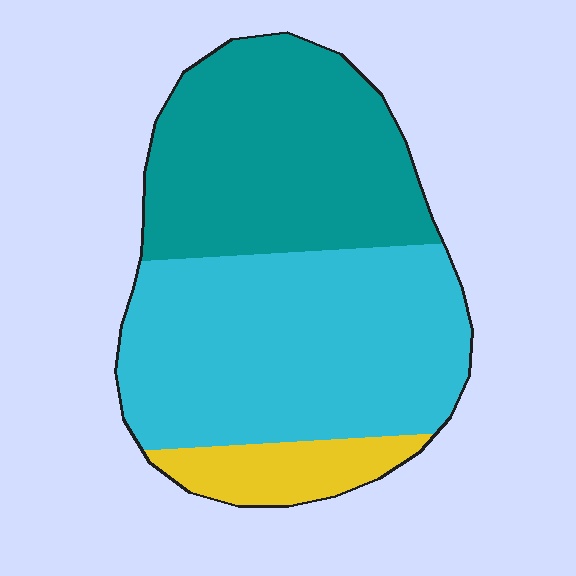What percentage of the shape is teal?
Teal covers about 40% of the shape.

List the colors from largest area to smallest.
From largest to smallest: cyan, teal, yellow.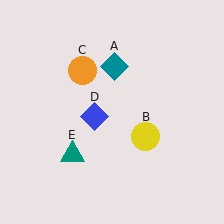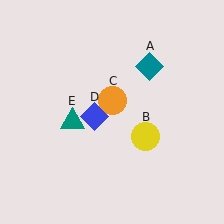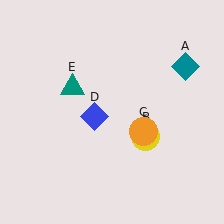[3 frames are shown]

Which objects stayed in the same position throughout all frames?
Yellow circle (object B) and blue diamond (object D) remained stationary.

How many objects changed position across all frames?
3 objects changed position: teal diamond (object A), orange circle (object C), teal triangle (object E).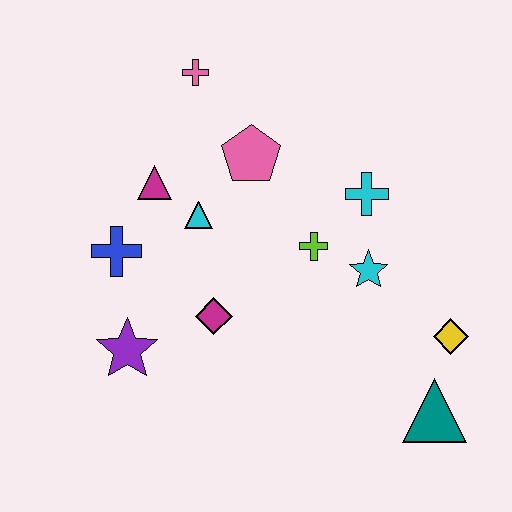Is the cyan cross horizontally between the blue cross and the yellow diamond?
Yes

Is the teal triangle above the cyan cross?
No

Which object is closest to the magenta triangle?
The cyan triangle is closest to the magenta triangle.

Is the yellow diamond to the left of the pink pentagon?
No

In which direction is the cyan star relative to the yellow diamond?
The cyan star is to the left of the yellow diamond.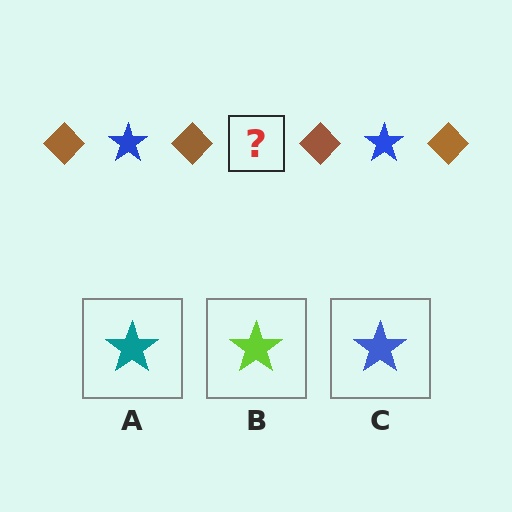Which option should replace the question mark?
Option C.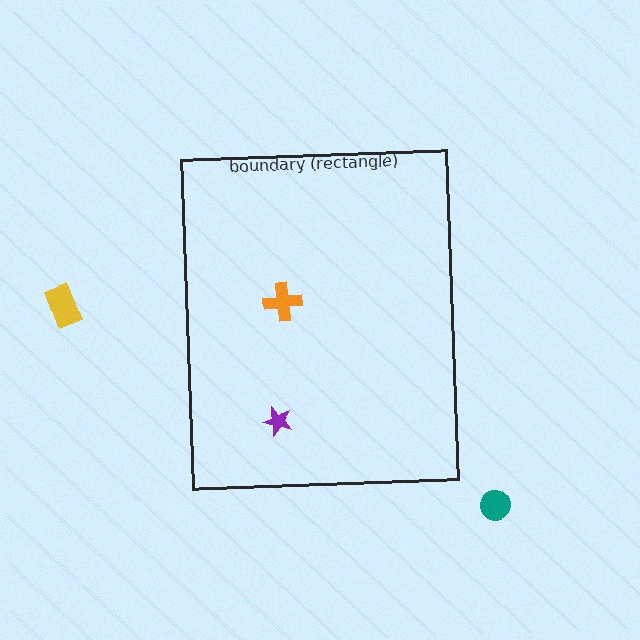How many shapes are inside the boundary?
2 inside, 2 outside.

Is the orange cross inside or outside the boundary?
Inside.